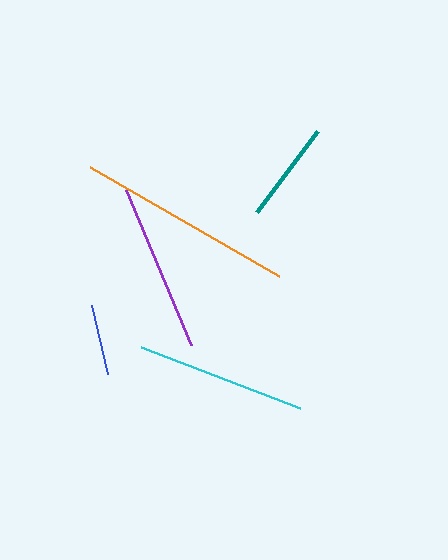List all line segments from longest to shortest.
From longest to shortest: orange, cyan, purple, teal, blue.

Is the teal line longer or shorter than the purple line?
The purple line is longer than the teal line.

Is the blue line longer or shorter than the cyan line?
The cyan line is longer than the blue line.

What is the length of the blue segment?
The blue segment is approximately 71 pixels long.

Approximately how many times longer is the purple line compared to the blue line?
The purple line is approximately 2.4 times the length of the blue line.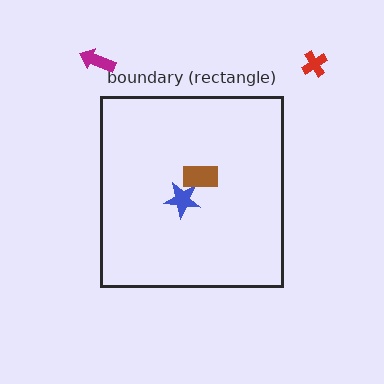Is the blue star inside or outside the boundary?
Inside.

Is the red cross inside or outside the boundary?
Outside.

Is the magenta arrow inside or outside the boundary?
Outside.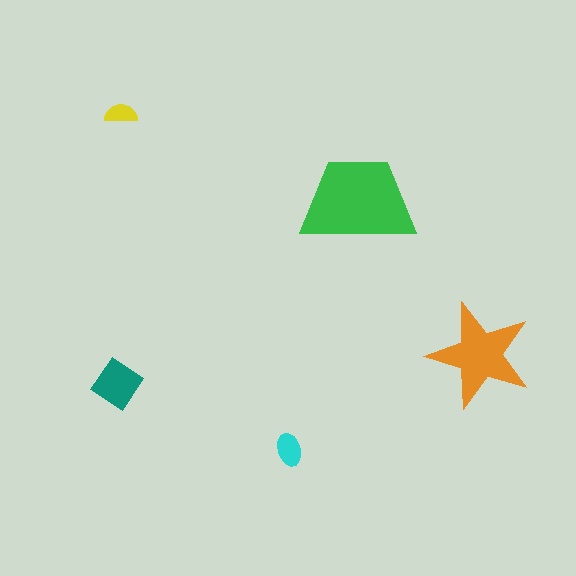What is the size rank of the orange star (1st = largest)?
2nd.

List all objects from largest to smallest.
The green trapezoid, the orange star, the teal diamond, the cyan ellipse, the yellow semicircle.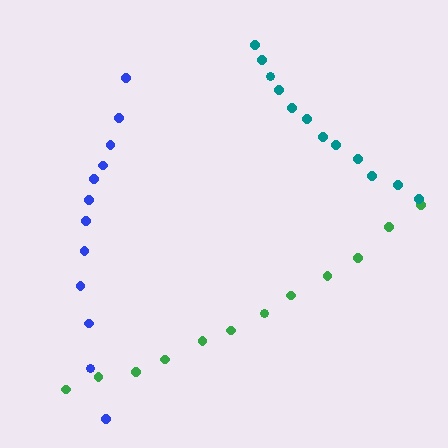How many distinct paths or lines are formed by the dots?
There are 3 distinct paths.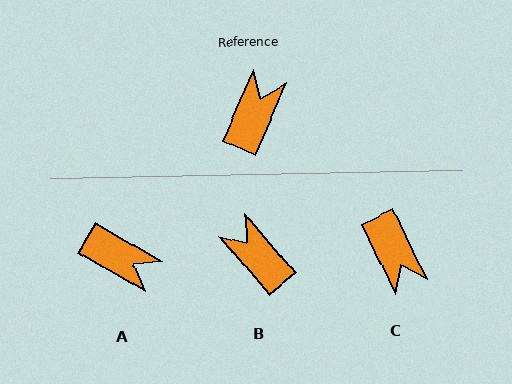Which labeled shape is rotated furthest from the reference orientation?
C, about 131 degrees away.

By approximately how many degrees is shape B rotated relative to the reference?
Approximately 64 degrees counter-clockwise.